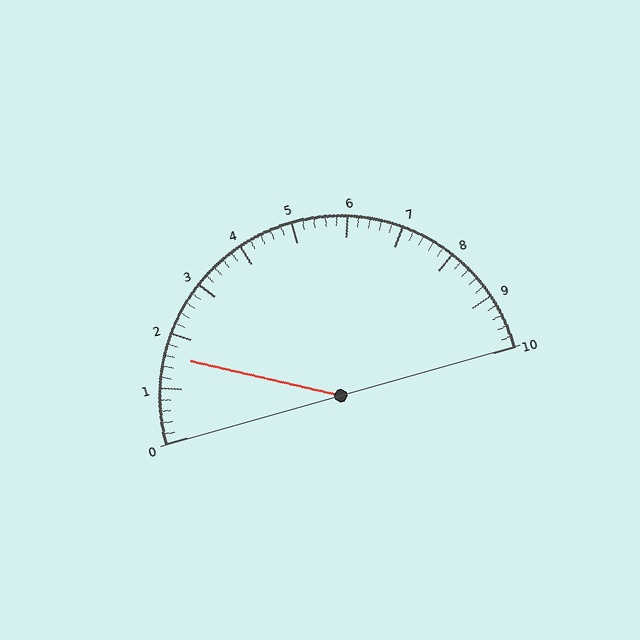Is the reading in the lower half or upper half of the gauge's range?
The reading is in the lower half of the range (0 to 10).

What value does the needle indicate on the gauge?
The needle indicates approximately 1.6.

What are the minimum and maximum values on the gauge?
The gauge ranges from 0 to 10.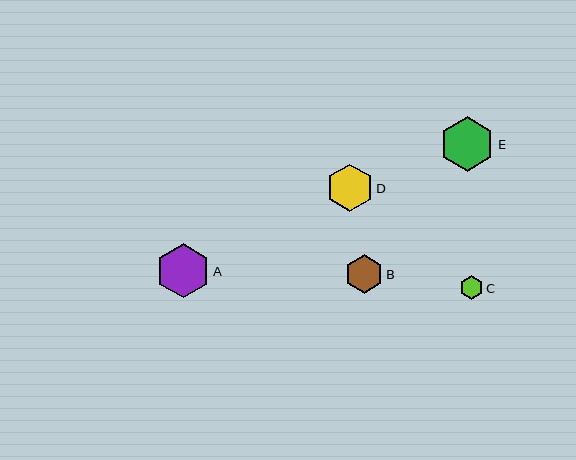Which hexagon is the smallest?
Hexagon C is the smallest with a size of approximately 24 pixels.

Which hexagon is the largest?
Hexagon E is the largest with a size of approximately 55 pixels.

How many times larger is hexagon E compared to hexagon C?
Hexagon E is approximately 2.3 times the size of hexagon C.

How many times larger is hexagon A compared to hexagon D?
Hexagon A is approximately 1.2 times the size of hexagon D.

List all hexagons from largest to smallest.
From largest to smallest: E, A, D, B, C.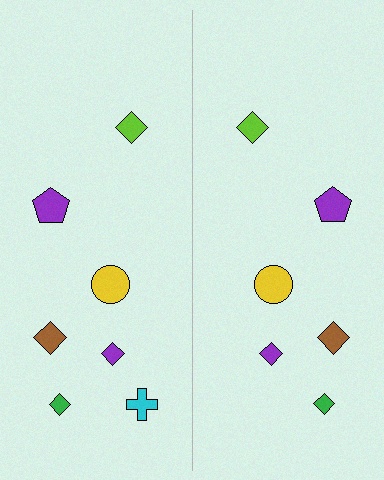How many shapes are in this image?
There are 13 shapes in this image.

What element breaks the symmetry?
A cyan cross is missing from the right side.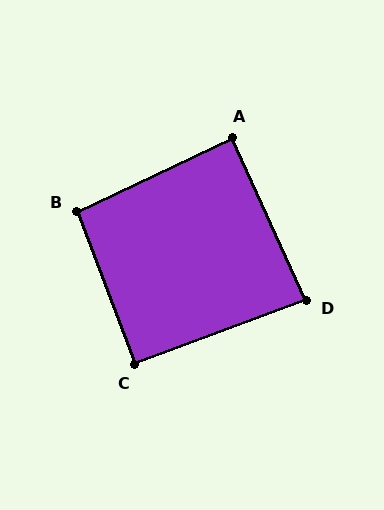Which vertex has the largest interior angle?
B, at approximately 94 degrees.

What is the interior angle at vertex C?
Approximately 91 degrees (approximately right).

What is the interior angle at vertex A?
Approximately 89 degrees (approximately right).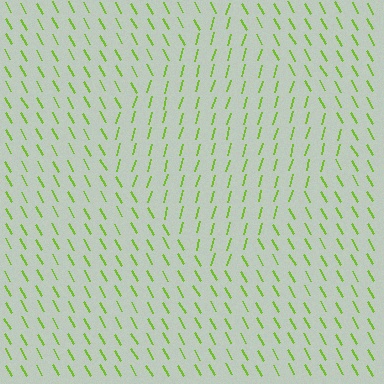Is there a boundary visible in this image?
Yes, there is a texture boundary formed by a change in line orientation.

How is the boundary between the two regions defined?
The boundary is defined purely by a change in line orientation (approximately 45 degrees difference). All lines are the same color and thickness.